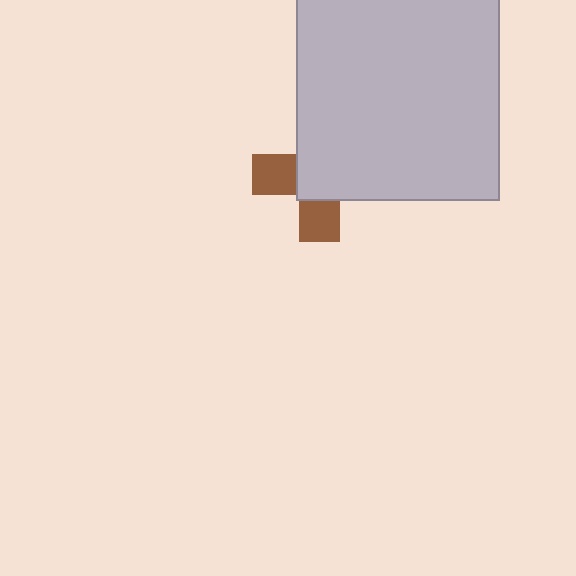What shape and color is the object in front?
The object in front is a light gray rectangle.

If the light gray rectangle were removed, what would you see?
You would see the complete brown cross.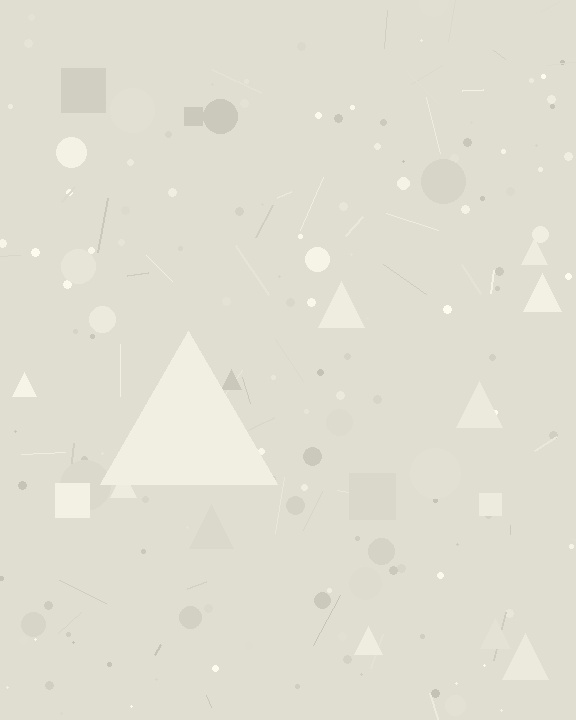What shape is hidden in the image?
A triangle is hidden in the image.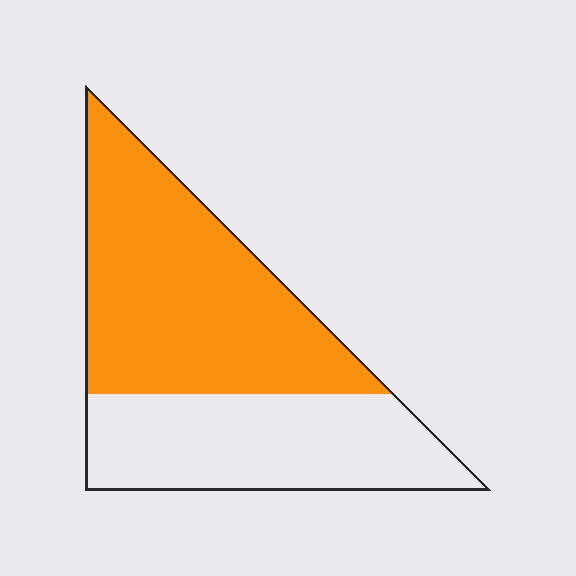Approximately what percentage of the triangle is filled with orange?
Approximately 60%.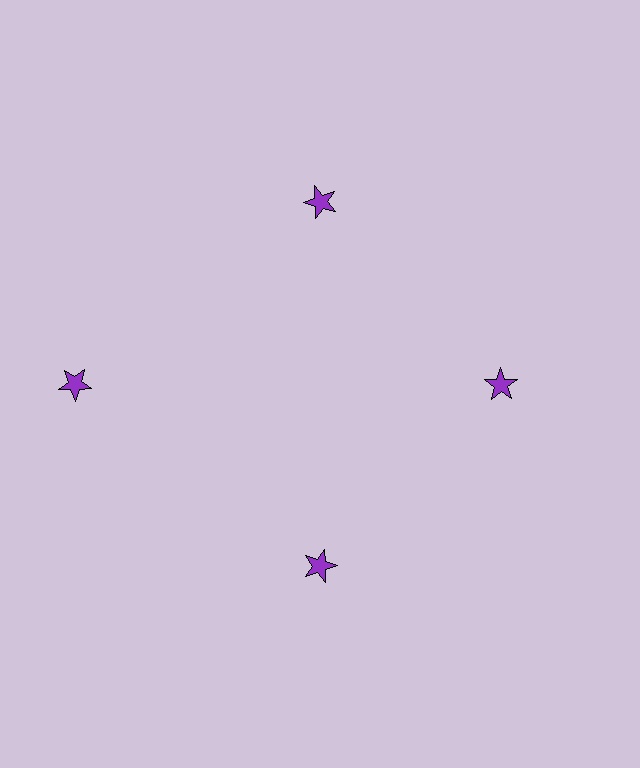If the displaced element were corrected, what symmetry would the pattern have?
It would have 4-fold rotational symmetry — the pattern would map onto itself every 90 degrees.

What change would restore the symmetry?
The symmetry would be restored by moving it inward, back onto the ring so that all 4 stars sit at equal angles and equal distance from the center.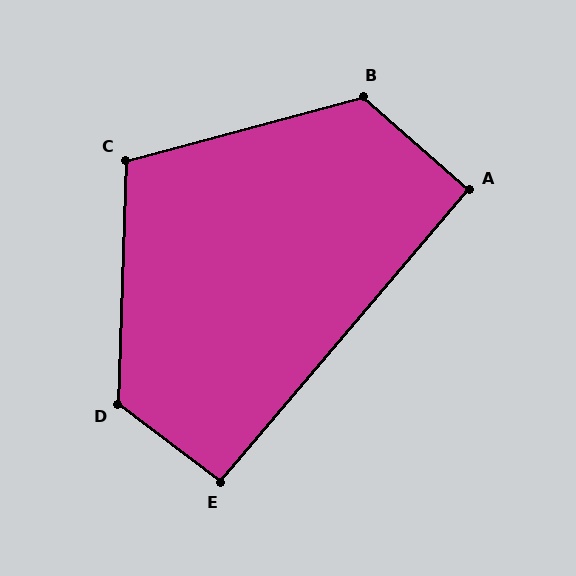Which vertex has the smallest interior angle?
A, at approximately 91 degrees.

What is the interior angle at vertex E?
Approximately 93 degrees (approximately right).